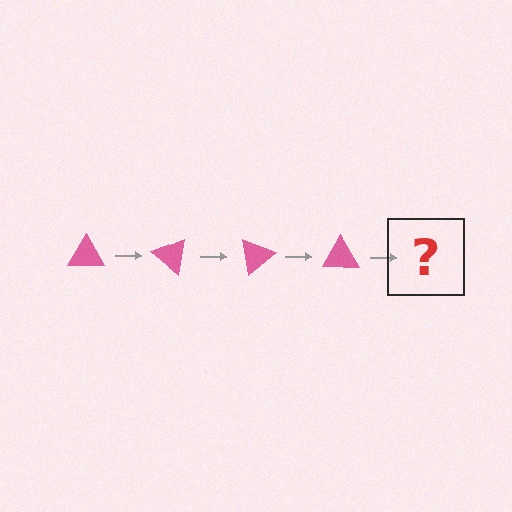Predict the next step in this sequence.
The next step is a pink triangle rotated 160 degrees.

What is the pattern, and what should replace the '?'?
The pattern is that the triangle rotates 40 degrees each step. The '?' should be a pink triangle rotated 160 degrees.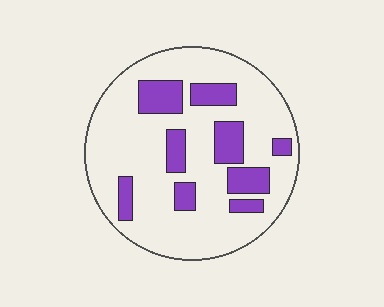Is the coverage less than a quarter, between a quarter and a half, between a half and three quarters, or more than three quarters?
Less than a quarter.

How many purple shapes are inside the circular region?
9.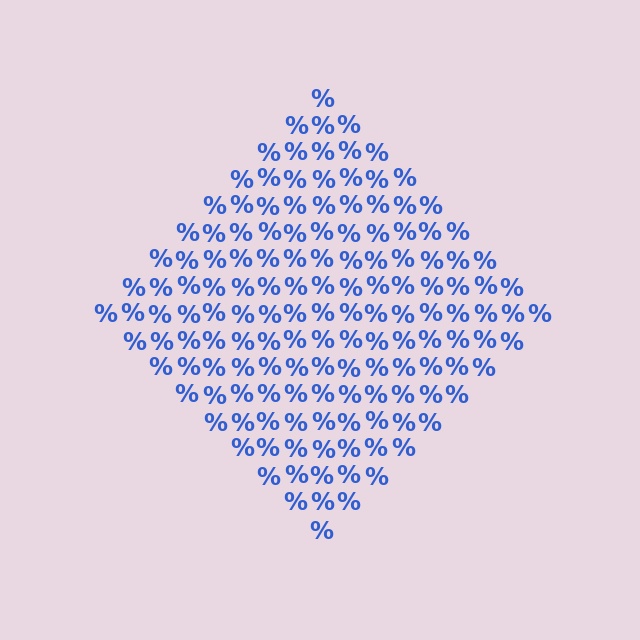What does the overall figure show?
The overall figure shows a diamond.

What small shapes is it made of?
It is made of small percent signs.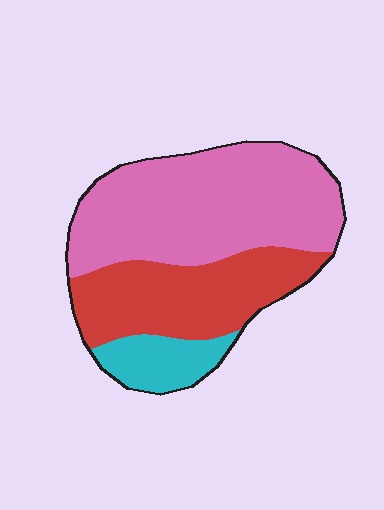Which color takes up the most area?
Pink, at roughly 55%.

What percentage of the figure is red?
Red takes up about one third (1/3) of the figure.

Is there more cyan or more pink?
Pink.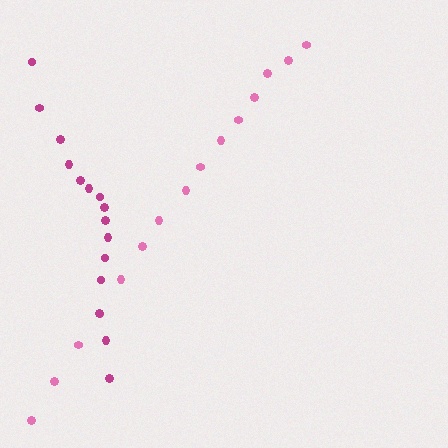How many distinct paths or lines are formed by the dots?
There are 2 distinct paths.